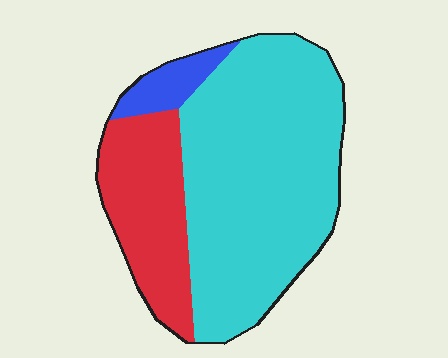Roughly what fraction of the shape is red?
Red covers about 25% of the shape.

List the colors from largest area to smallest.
From largest to smallest: cyan, red, blue.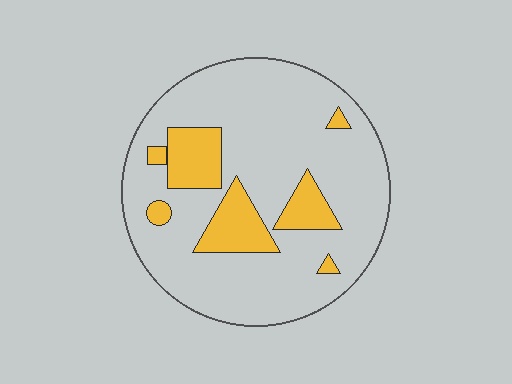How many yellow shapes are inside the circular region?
7.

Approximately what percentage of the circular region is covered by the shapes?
Approximately 20%.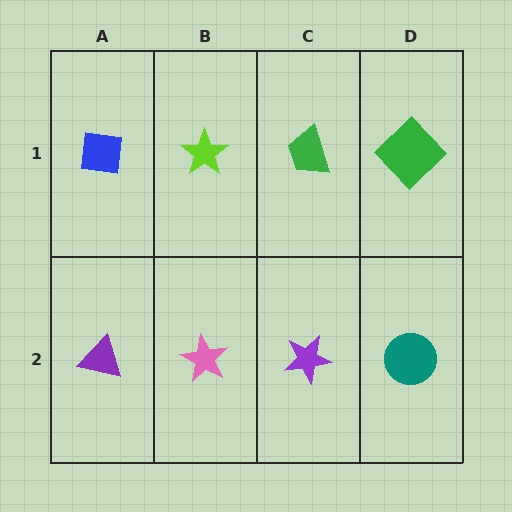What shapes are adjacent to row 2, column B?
A lime star (row 1, column B), a purple triangle (row 2, column A), a purple star (row 2, column C).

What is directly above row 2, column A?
A blue square.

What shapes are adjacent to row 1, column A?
A purple triangle (row 2, column A), a lime star (row 1, column B).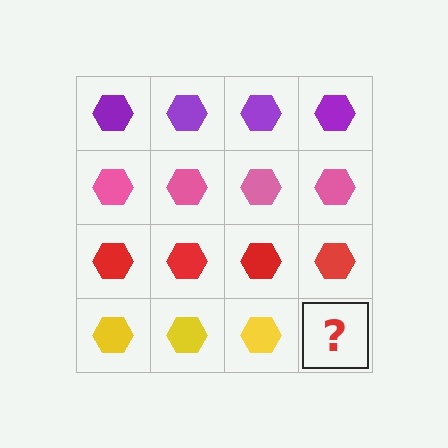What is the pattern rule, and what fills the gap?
The rule is that each row has a consistent color. The gap should be filled with a yellow hexagon.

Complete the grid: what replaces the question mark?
The question mark should be replaced with a yellow hexagon.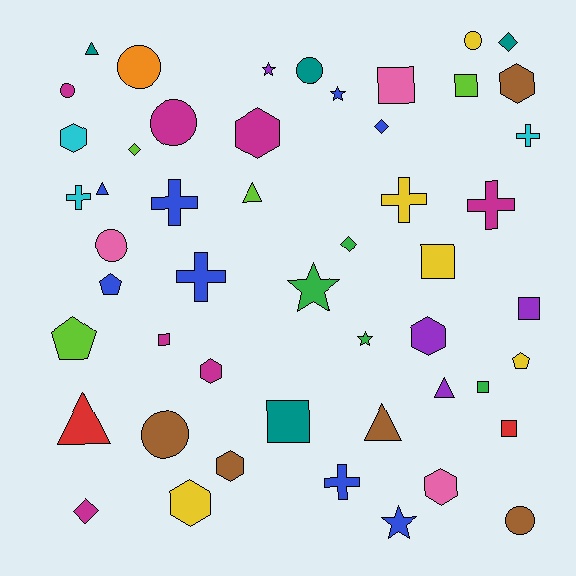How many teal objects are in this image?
There are 4 teal objects.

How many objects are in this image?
There are 50 objects.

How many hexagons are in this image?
There are 8 hexagons.